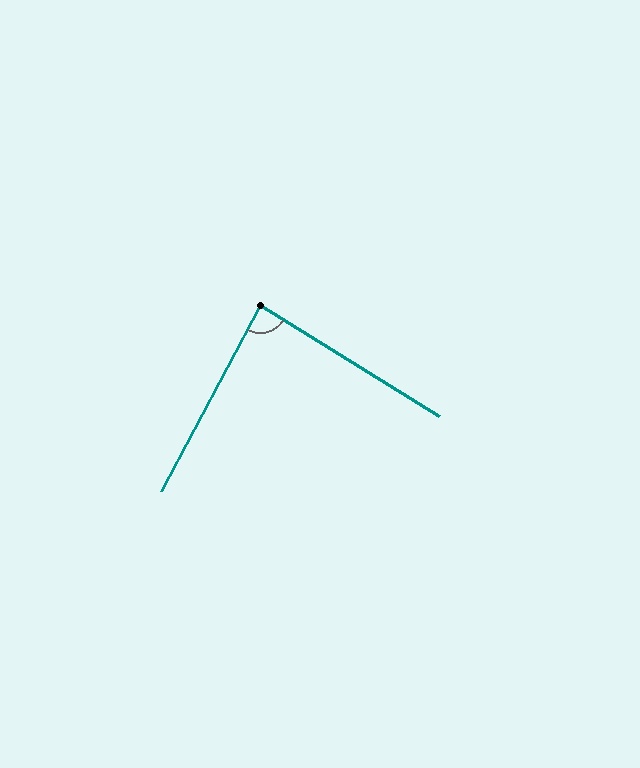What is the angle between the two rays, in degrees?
Approximately 86 degrees.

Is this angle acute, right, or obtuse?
It is approximately a right angle.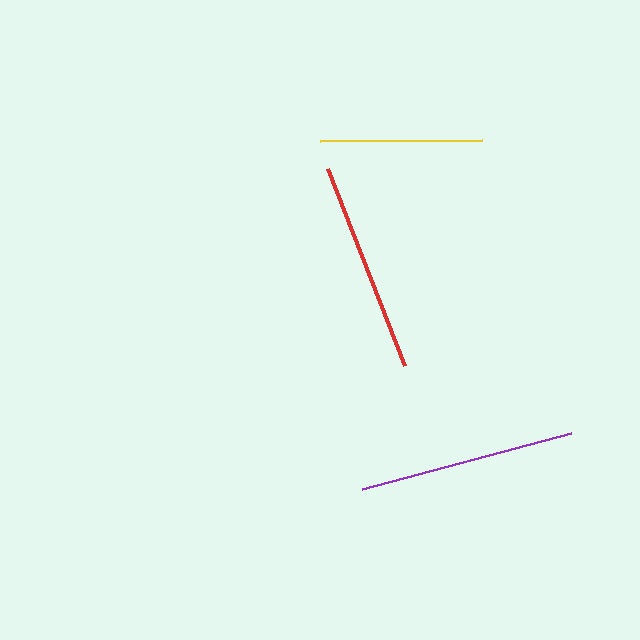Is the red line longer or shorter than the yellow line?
The red line is longer than the yellow line.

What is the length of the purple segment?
The purple segment is approximately 217 pixels long.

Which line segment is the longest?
The purple line is the longest at approximately 217 pixels.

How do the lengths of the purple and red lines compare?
The purple and red lines are approximately the same length.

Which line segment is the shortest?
The yellow line is the shortest at approximately 162 pixels.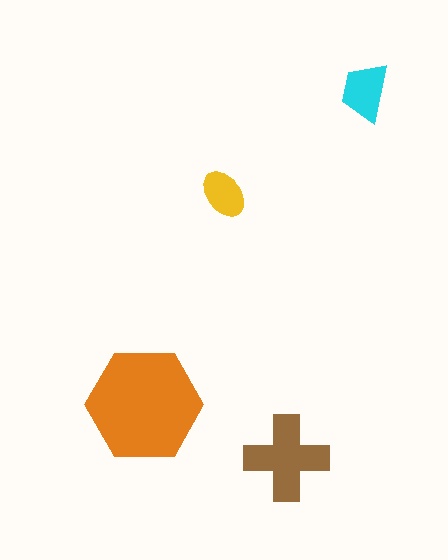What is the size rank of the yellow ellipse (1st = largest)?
4th.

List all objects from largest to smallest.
The orange hexagon, the brown cross, the cyan trapezoid, the yellow ellipse.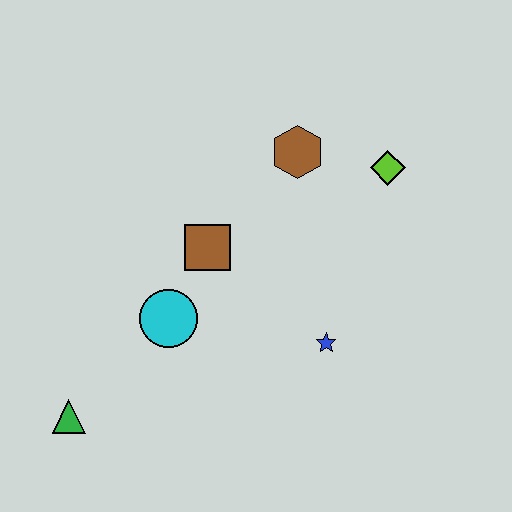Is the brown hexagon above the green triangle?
Yes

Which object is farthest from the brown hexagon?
The green triangle is farthest from the brown hexagon.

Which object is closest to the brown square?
The cyan circle is closest to the brown square.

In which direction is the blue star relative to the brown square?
The blue star is to the right of the brown square.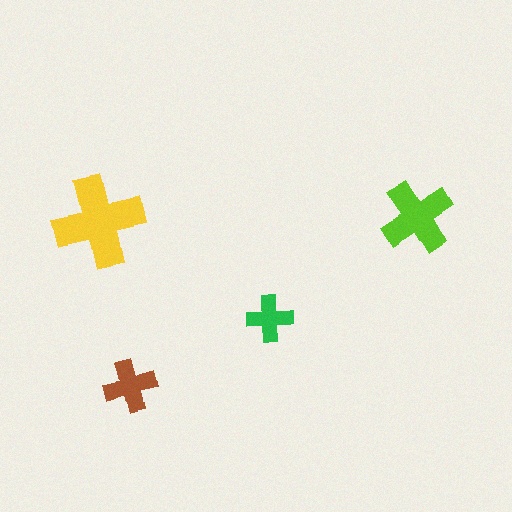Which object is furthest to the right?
The lime cross is rightmost.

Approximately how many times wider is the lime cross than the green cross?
About 1.5 times wider.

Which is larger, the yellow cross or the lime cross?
The yellow one.